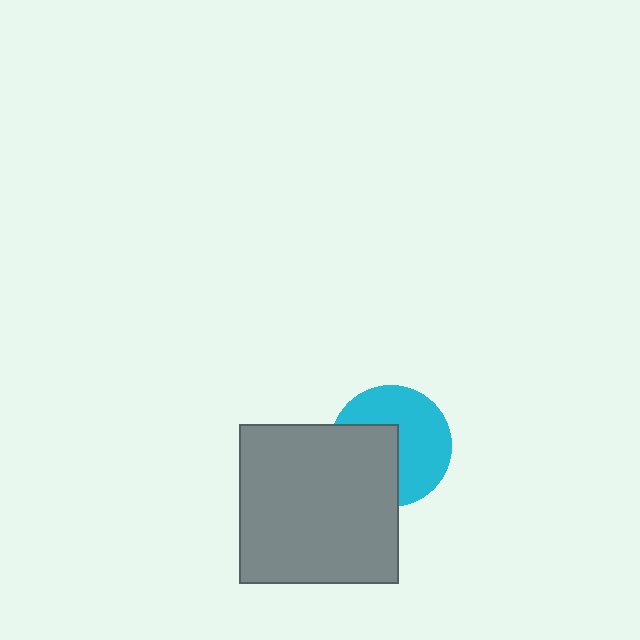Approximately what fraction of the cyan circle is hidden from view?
Roughly 43% of the cyan circle is hidden behind the gray square.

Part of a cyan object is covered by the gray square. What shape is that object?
It is a circle.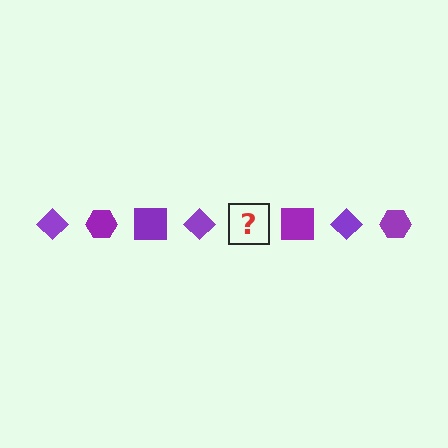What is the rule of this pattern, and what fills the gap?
The rule is that the pattern cycles through diamond, hexagon, square shapes in purple. The gap should be filled with a purple hexagon.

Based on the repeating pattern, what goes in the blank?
The blank should be a purple hexagon.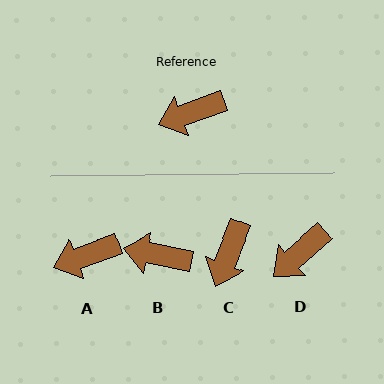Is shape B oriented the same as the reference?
No, it is off by about 31 degrees.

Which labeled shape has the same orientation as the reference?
A.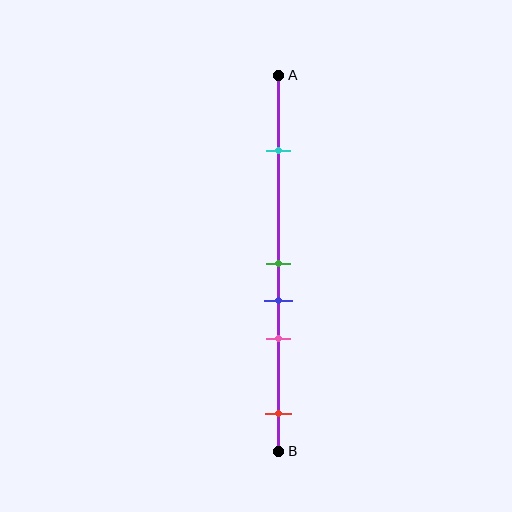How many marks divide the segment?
There are 5 marks dividing the segment.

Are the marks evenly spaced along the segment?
No, the marks are not evenly spaced.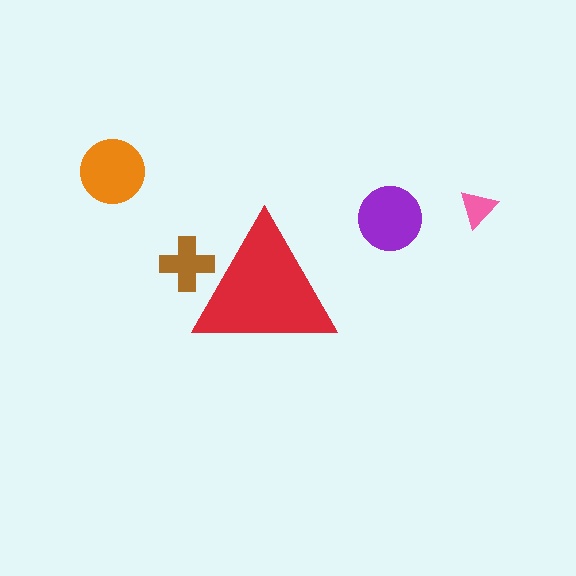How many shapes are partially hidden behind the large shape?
1 shape is partially hidden.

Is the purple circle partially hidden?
No, the purple circle is fully visible.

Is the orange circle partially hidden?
No, the orange circle is fully visible.